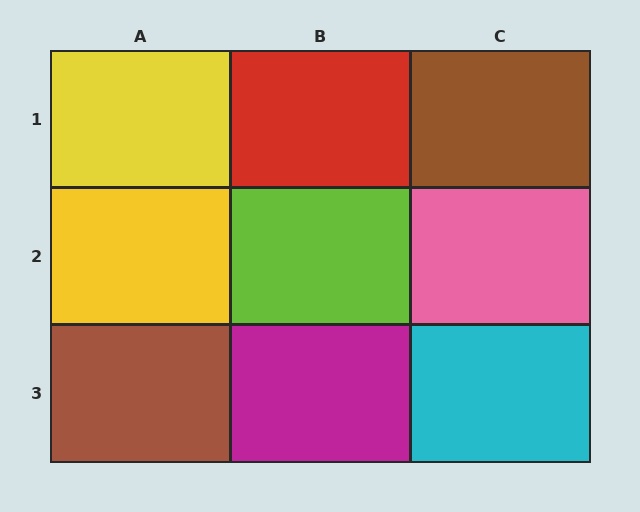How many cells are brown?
2 cells are brown.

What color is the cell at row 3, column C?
Cyan.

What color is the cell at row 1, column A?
Yellow.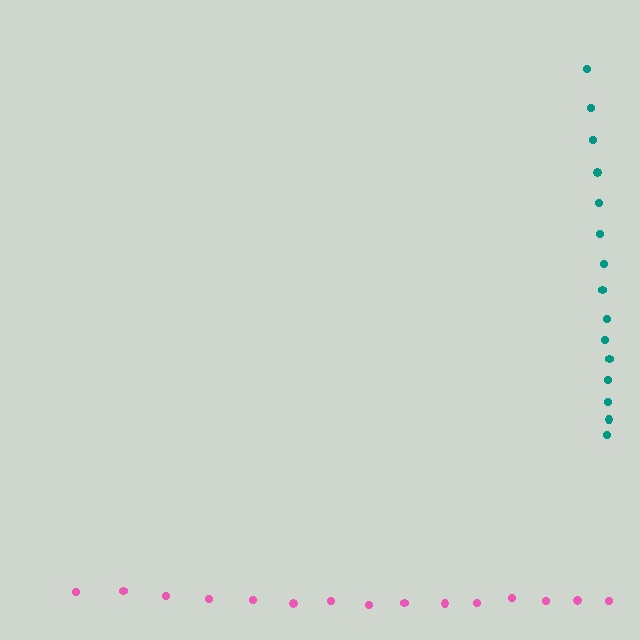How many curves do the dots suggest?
There are 2 distinct paths.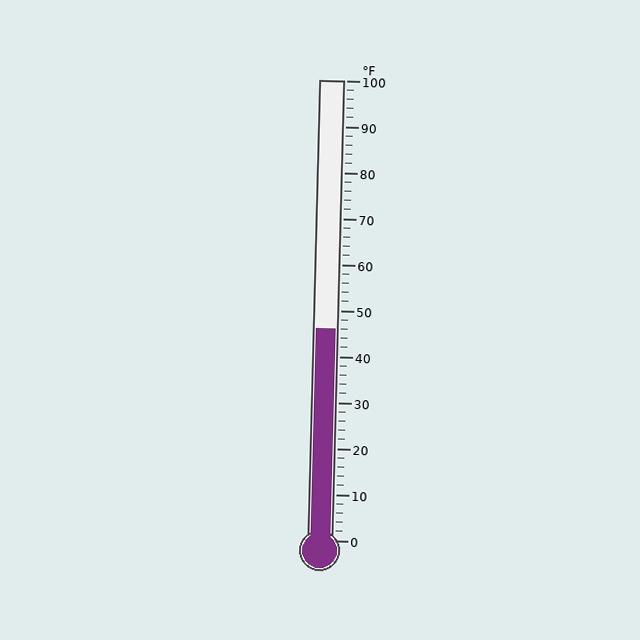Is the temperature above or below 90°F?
The temperature is below 90°F.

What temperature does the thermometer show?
The thermometer shows approximately 46°F.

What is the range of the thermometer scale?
The thermometer scale ranges from 0°F to 100°F.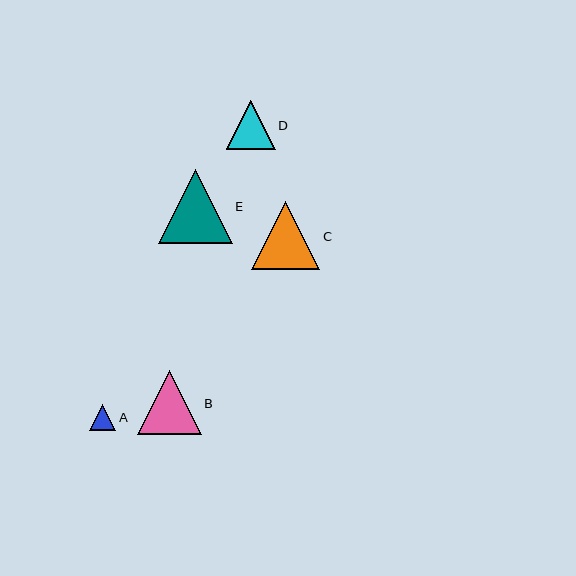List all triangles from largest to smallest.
From largest to smallest: E, C, B, D, A.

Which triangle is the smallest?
Triangle A is the smallest with a size of approximately 27 pixels.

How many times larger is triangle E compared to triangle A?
Triangle E is approximately 2.7 times the size of triangle A.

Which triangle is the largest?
Triangle E is the largest with a size of approximately 74 pixels.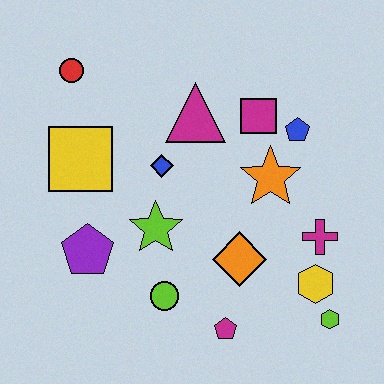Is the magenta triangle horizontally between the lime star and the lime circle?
No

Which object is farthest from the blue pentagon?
The purple pentagon is farthest from the blue pentagon.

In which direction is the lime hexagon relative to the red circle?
The lime hexagon is to the right of the red circle.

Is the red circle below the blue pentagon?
No